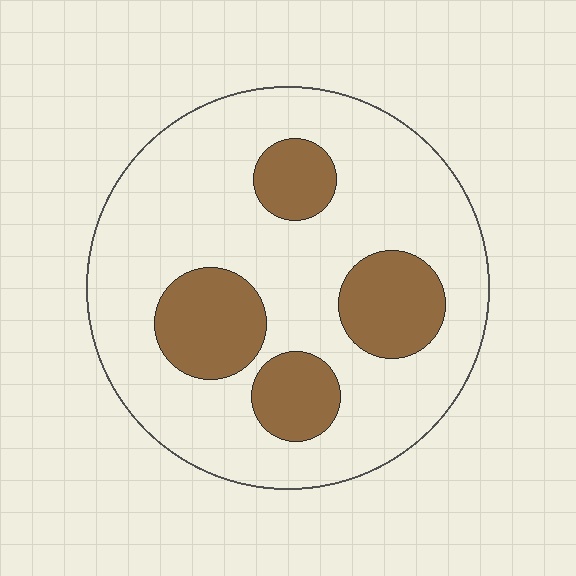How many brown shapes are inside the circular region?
4.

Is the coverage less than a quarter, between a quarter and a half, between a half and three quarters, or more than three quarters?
Less than a quarter.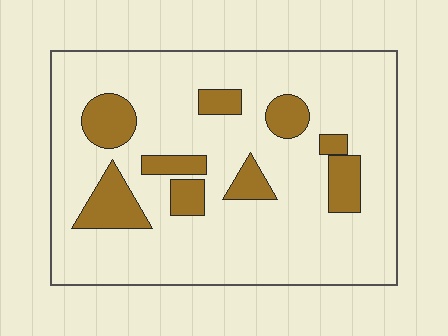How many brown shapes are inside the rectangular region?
9.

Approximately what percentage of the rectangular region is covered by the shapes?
Approximately 20%.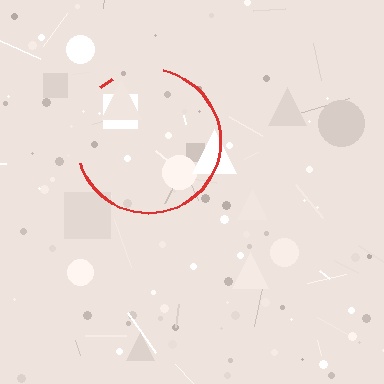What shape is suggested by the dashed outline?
The dashed outline suggests a circle.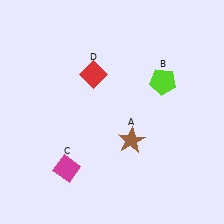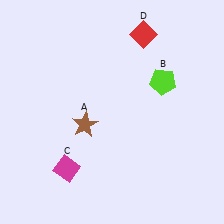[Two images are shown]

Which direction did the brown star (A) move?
The brown star (A) moved left.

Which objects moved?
The objects that moved are: the brown star (A), the red diamond (D).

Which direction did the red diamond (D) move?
The red diamond (D) moved right.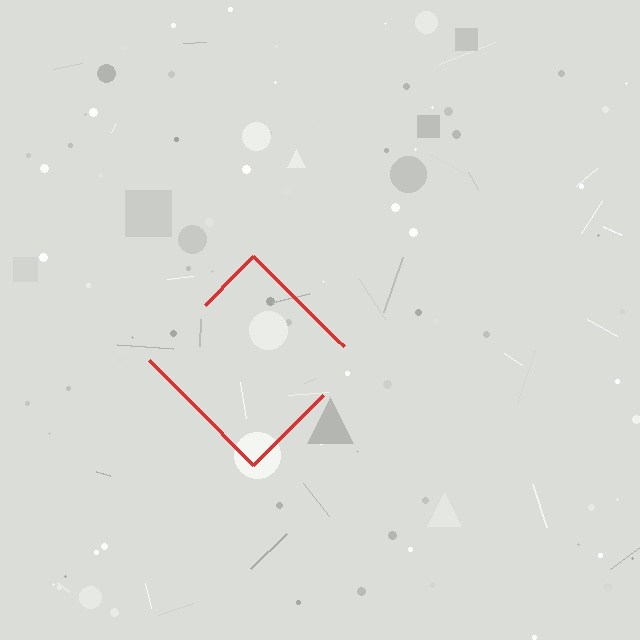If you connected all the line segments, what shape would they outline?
They would outline a diamond.